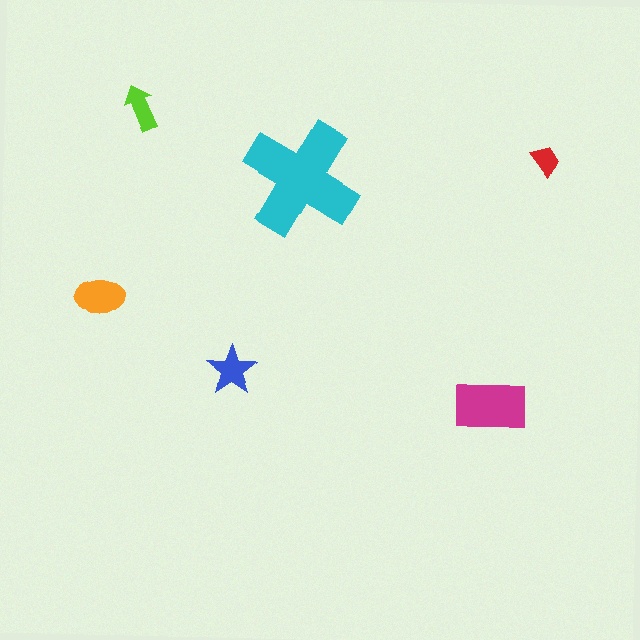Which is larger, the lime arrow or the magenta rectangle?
The magenta rectangle.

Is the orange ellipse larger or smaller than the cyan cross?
Smaller.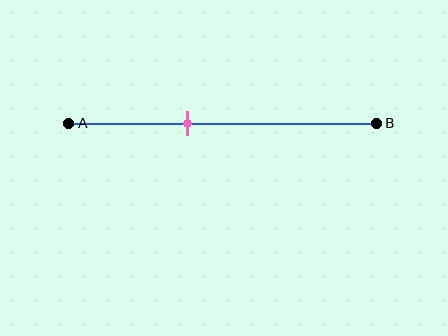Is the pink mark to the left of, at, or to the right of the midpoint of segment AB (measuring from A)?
The pink mark is to the left of the midpoint of segment AB.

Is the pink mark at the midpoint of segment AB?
No, the mark is at about 40% from A, not at the 50% midpoint.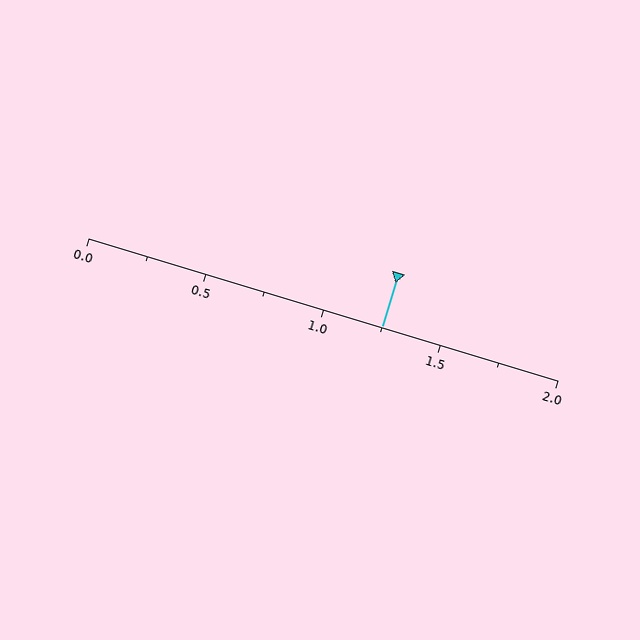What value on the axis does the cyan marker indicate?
The marker indicates approximately 1.25.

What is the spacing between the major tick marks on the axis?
The major ticks are spaced 0.5 apart.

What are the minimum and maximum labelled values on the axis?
The axis runs from 0.0 to 2.0.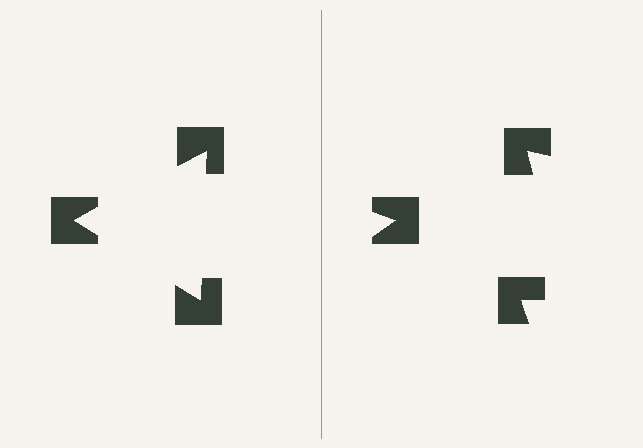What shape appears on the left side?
An illusory triangle.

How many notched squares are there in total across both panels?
6 — 3 on each side.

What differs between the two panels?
The notched squares are positioned identically on both sides; only the wedge orientations differ. On the left they align to a triangle; on the right they are misaligned.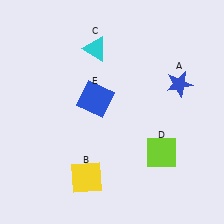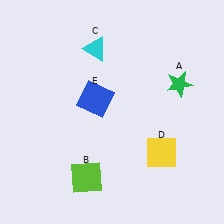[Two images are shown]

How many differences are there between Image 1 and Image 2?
There are 3 differences between the two images.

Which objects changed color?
A changed from blue to green. B changed from yellow to lime. D changed from lime to yellow.